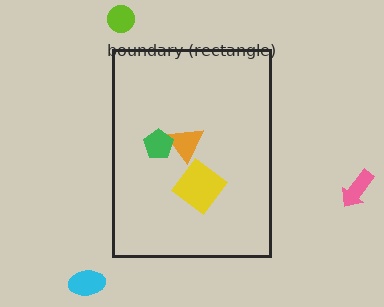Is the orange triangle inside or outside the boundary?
Inside.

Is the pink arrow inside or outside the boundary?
Outside.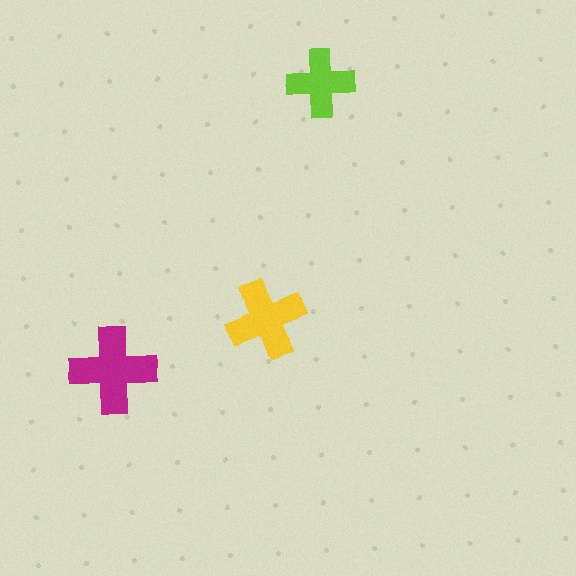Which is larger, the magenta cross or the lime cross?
The magenta one.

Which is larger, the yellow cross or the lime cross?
The yellow one.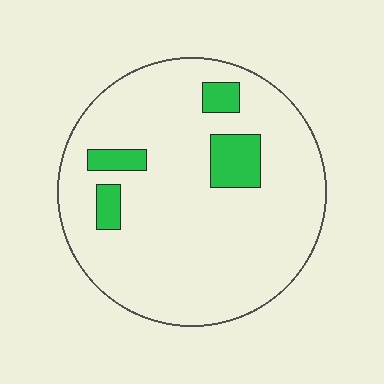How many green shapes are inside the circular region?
4.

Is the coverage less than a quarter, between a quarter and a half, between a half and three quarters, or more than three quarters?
Less than a quarter.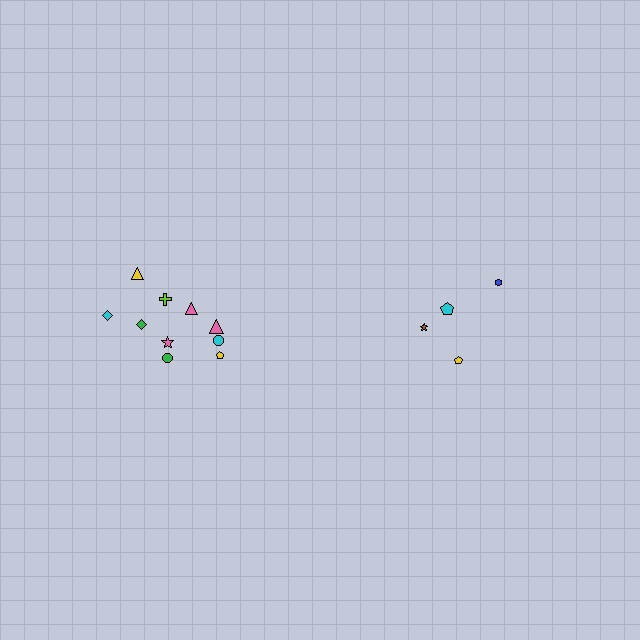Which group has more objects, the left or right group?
The left group.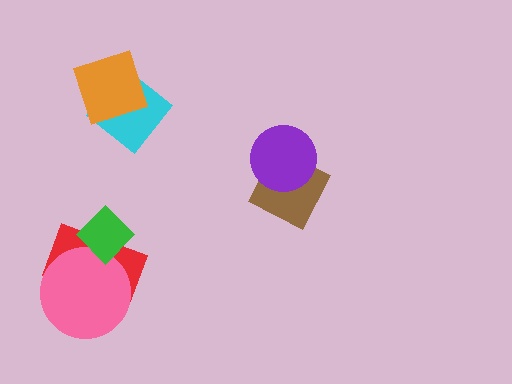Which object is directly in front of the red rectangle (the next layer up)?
The pink circle is directly in front of the red rectangle.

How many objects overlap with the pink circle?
2 objects overlap with the pink circle.